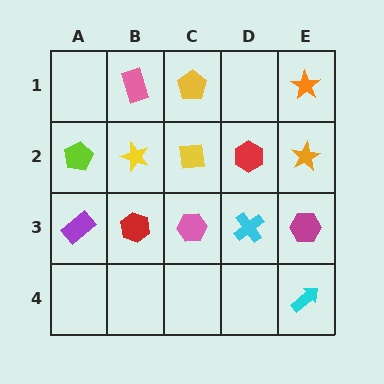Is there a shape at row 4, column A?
No, that cell is empty.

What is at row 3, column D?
A cyan cross.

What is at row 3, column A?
A purple rectangle.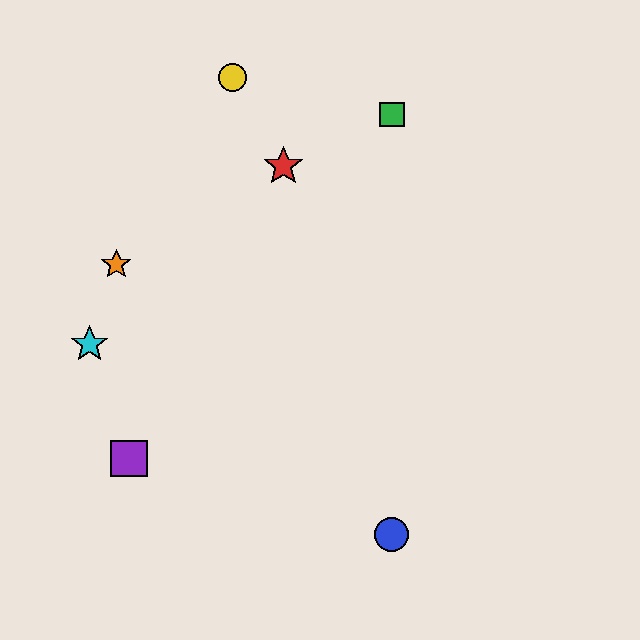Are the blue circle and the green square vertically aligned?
Yes, both are at x≈392.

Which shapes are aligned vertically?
The blue circle, the green square are aligned vertically.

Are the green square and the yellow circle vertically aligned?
No, the green square is at x≈392 and the yellow circle is at x≈232.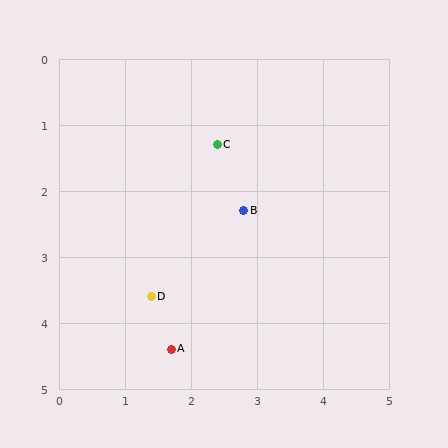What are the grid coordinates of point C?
Point C is at approximately (2.4, 1.3).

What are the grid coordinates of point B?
Point B is at approximately (2.8, 2.3).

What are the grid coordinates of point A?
Point A is at approximately (1.7, 4.4).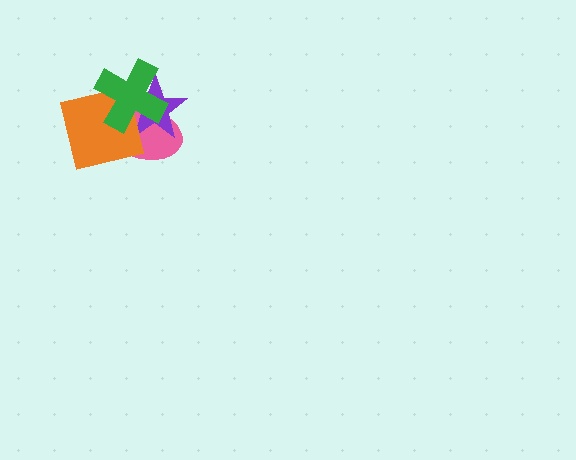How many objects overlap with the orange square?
3 objects overlap with the orange square.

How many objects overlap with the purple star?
3 objects overlap with the purple star.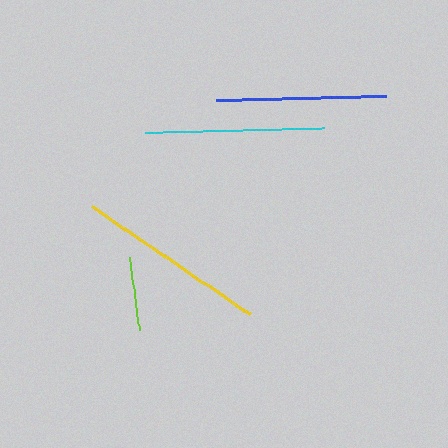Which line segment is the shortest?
The lime line is the shortest at approximately 73 pixels.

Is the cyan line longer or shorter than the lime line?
The cyan line is longer than the lime line.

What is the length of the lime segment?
The lime segment is approximately 73 pixels long.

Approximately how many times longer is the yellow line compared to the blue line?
The yellow line is approximately 1.1 times the length of the blue line.